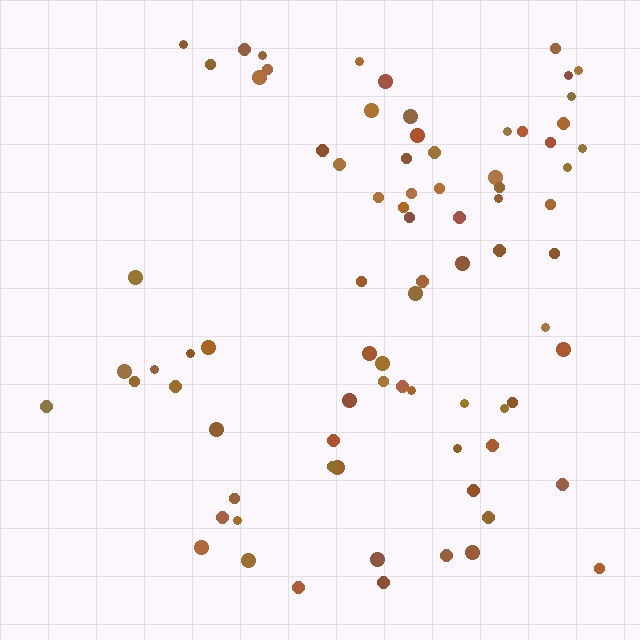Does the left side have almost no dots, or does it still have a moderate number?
Still a moderate number, just noticeably fewer than the right.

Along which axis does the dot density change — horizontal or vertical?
Horizontal.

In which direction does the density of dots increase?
From left to right, with the right side densest.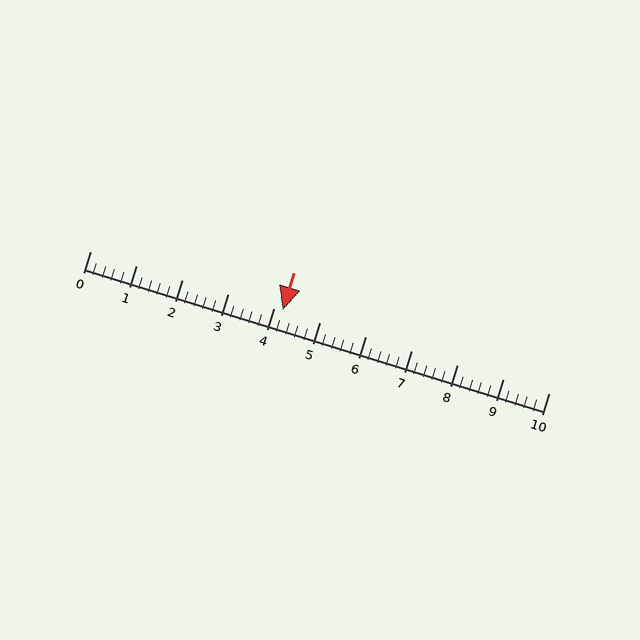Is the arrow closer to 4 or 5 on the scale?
The arrow is closer to 4.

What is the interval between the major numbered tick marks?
The major tick marks are spaced 1 units apart.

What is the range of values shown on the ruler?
The ruler shows values from 0 to 10.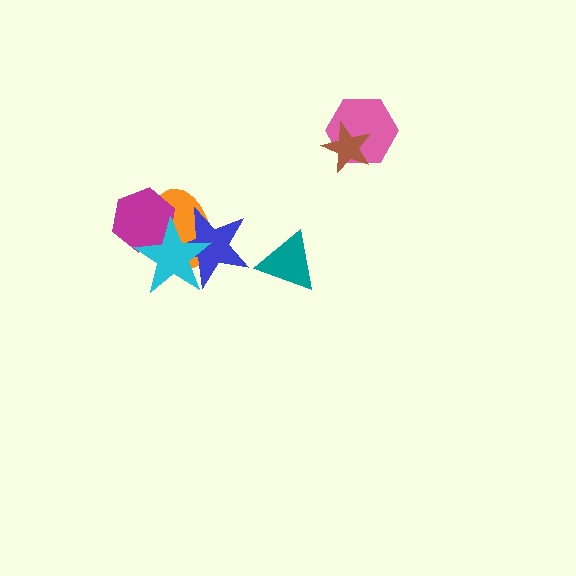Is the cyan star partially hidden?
No, no other shape covers it.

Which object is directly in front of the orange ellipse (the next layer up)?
The blue star is directly in front of the orange ellipse.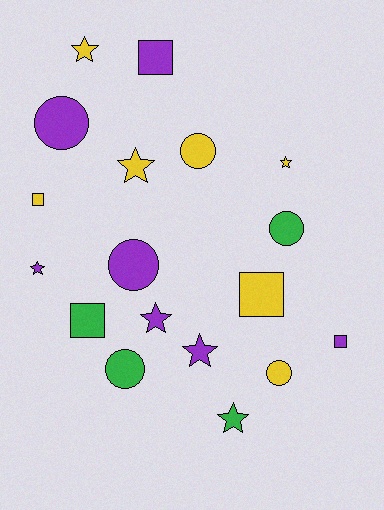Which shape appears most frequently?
Star, with 7 objects.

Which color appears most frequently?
Yellow, with 7 objects.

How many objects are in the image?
There are 18 objects.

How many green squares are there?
There is 1 green square.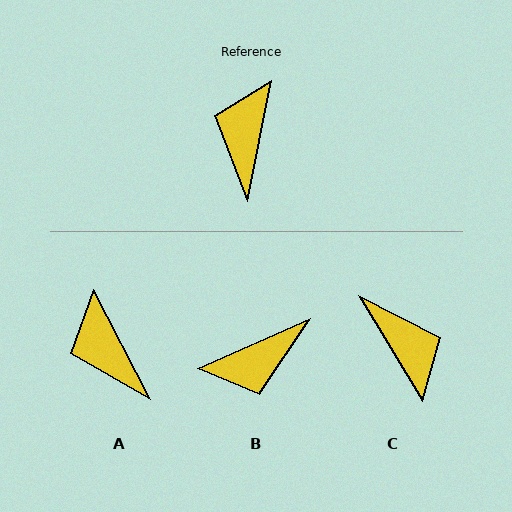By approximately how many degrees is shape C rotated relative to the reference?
Approximately 137 degrees clockwise.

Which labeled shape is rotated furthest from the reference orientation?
C, about 137 degrees away.